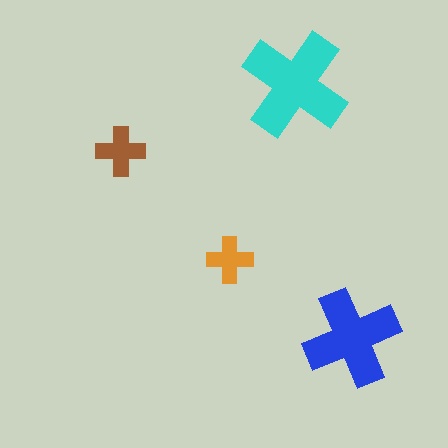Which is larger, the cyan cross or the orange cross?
The cyan one.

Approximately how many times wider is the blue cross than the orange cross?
About 2 times wider.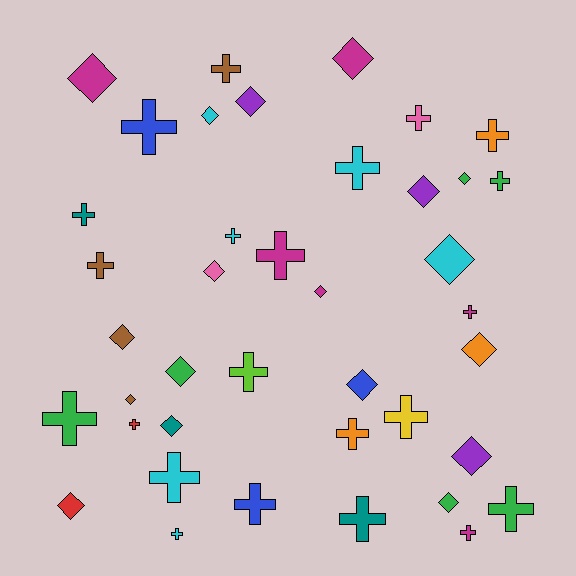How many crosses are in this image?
There are 22 crosses.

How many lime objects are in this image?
There is 1 lime object.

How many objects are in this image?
There are 40 objects.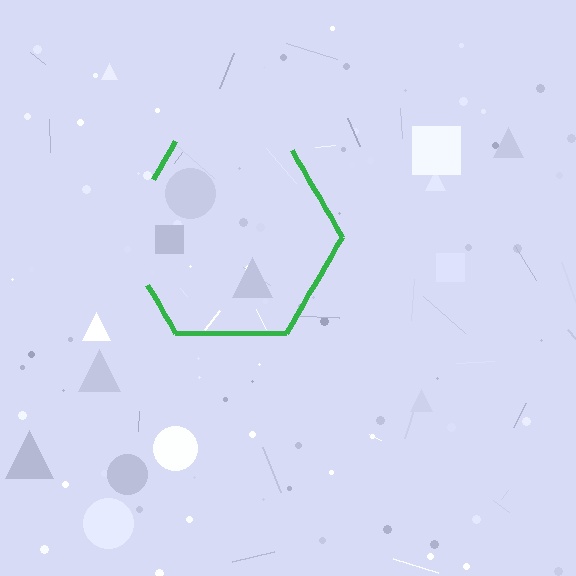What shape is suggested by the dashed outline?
The dashed outline suggests a hexagon.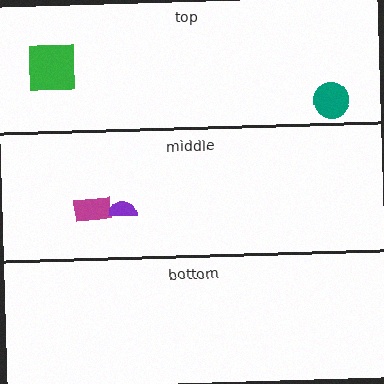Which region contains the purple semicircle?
The middle region.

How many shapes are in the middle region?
2.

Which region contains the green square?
The top region.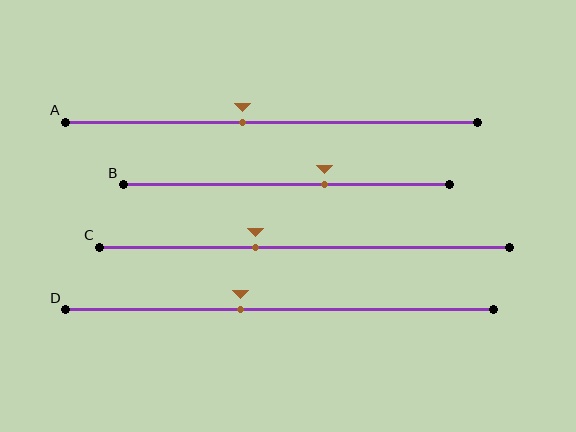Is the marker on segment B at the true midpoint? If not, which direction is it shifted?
No, the marker on segment B is shifted to the right by about 11% of the segment length.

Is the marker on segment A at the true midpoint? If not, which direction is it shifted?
No, the marker on segment A is shifted to the left by about 7% of the segment length.